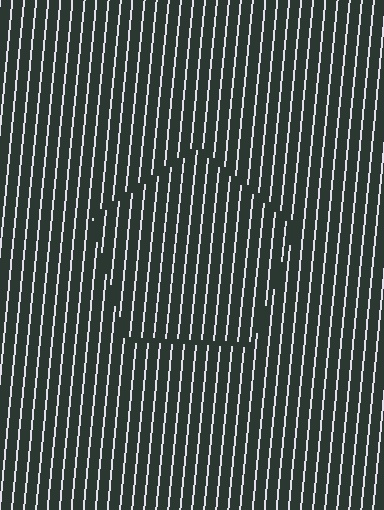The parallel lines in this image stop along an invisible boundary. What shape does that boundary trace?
An illusory pentagon. The interior of the shape contains the same grating, shifted by half a period — the contour is defined by the phase discontinuity where line-ends from the inner and outer gratings abut.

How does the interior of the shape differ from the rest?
The interior of the shape contains the same grating, shifted by half a period — the contour is defined by the phase discontinuity where line-ends from the inner and outer gratings abut.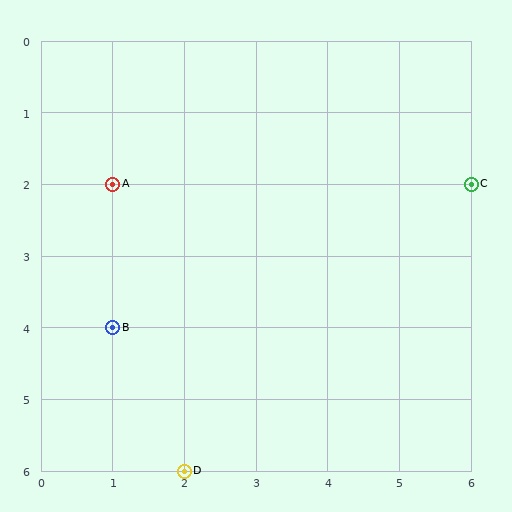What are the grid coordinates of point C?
Point C is at grid coordinates (6, 2).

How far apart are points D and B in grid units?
Points D and B are 1 column and 2 rows apart (about 2.2 grid units diagonally).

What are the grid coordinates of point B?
Point B is at grid coordinates (1, 4).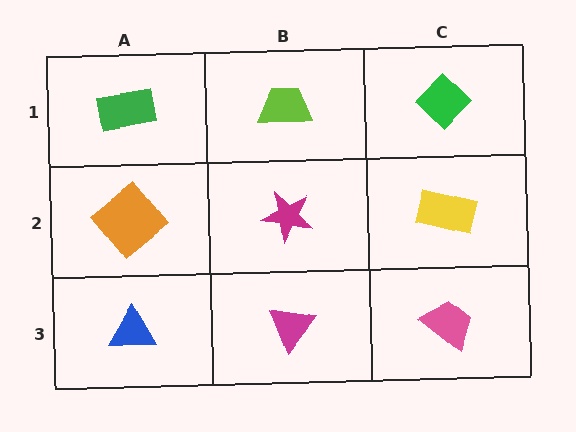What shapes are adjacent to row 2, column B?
A lime trapezoid (row 1, column B), a magenta triangle (row 3, column B), an orange diamond (row 2, column A), a yellow rectangle (row 2, column C).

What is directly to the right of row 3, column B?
A pink trapezoid.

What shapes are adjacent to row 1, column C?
A yellow rectangle (row 2, column C), a lime trapezoid (row 1, column B).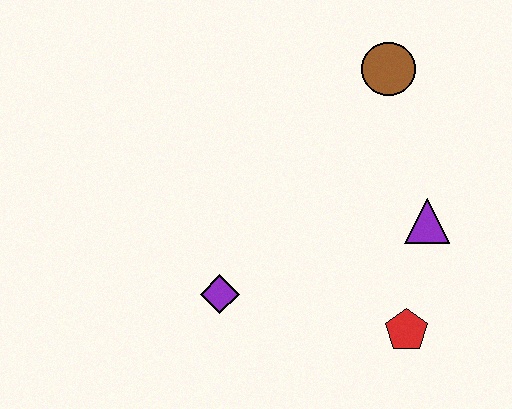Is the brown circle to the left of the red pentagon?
Yes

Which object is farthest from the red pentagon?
The brown circle is farthest from the red pentagon.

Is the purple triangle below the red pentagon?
No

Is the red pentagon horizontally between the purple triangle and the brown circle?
Yes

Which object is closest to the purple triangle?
The red pentagon is closest to the purple triangle.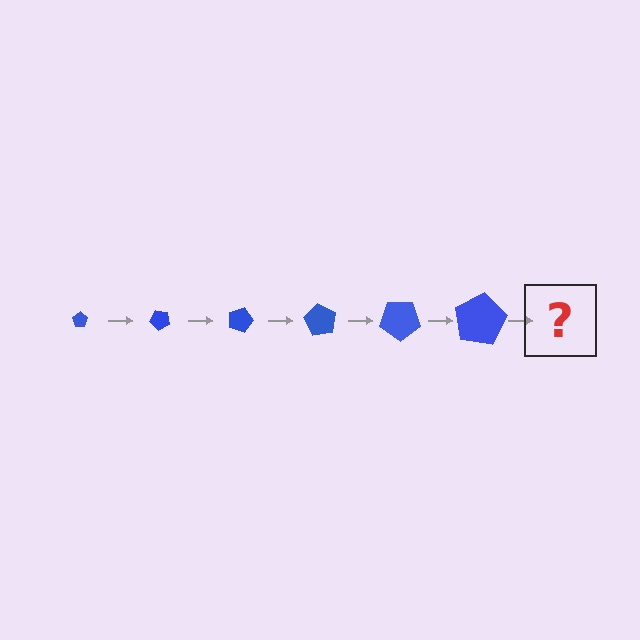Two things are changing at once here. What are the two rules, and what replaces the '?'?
The two rules are that the pentagon grows larger each step and it rotates 45 degrees each step. The '?' should be a pentagon, larger than the previous one and rotated 270 degrees from the start.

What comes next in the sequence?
The next element should be a pentagon, larger than the previous one and rotated 270 degrees from the start.